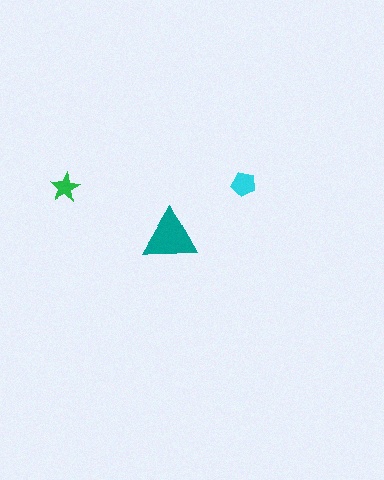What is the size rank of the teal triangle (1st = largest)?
1st.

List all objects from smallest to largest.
The green star, the cyan pentagon, the teal triangle.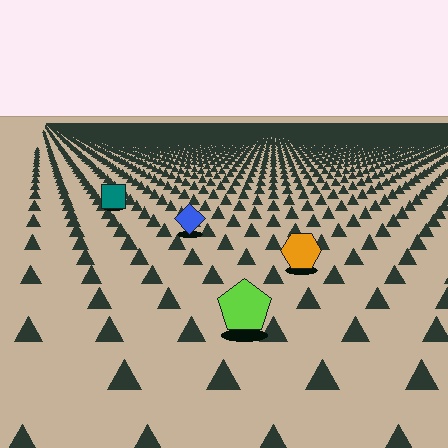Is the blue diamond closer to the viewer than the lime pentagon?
No. The lime pentagon is closer — you can tell from the texture gradient: the ground texture is coarser near it.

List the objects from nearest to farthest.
From nearest to farthest: the lime pentagon, the orange hexagon, the blue diamond, the teal square.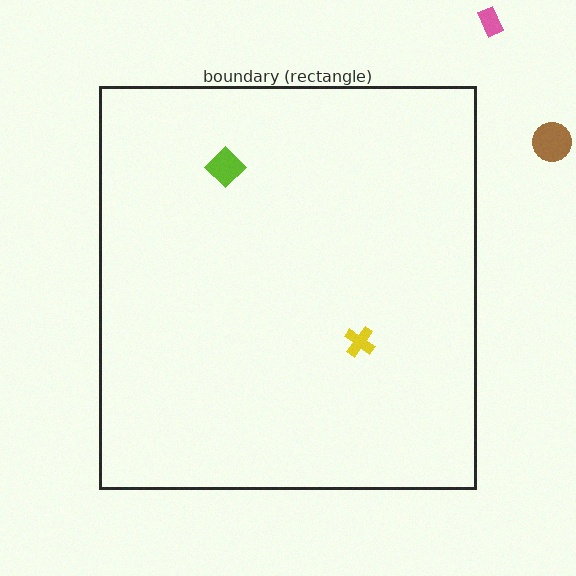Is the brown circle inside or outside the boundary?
Outside.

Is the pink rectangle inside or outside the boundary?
Outside.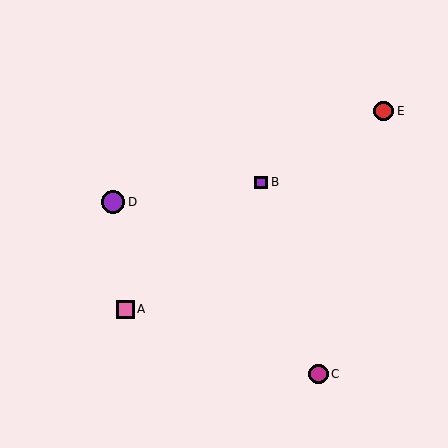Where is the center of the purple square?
The center of the purple square is at (261, 182).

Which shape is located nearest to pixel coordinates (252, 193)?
The purple square (labeled B) at (261, 182) is nearest to that location.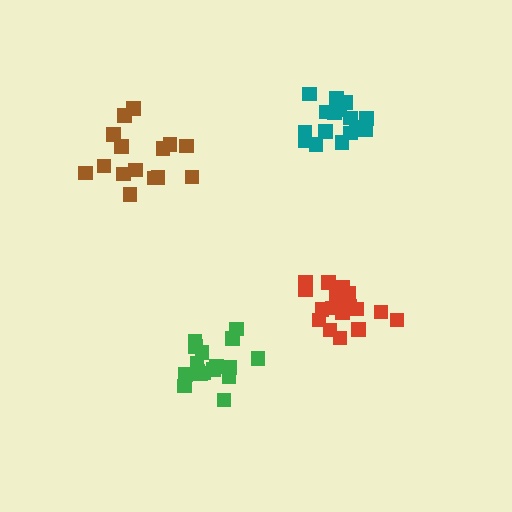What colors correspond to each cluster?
The clusters are colored: teal, brown, red, green.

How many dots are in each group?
Group 1: 16 dots, Group 2: 15 dots, Group 3: 19 dots, Group 4: 17 dots (67 total).